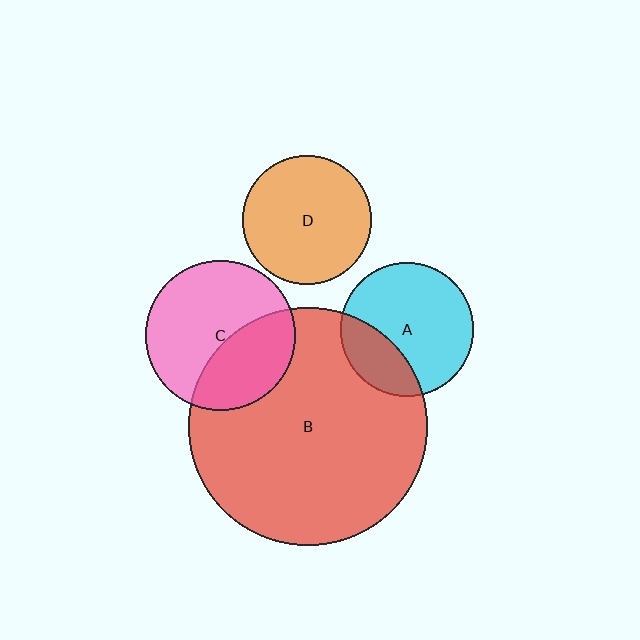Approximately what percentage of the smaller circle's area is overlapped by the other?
Approximately 25%.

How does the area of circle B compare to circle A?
Approximately 3.2 times.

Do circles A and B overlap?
Yes.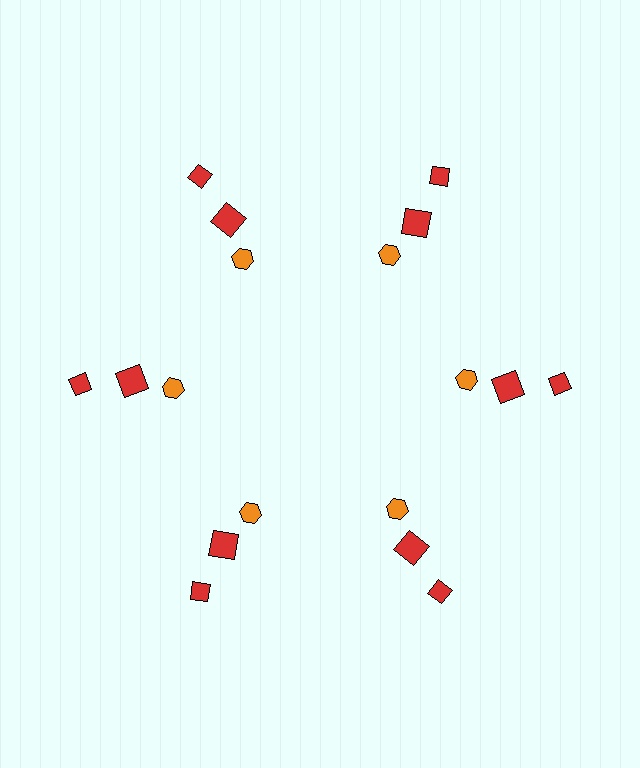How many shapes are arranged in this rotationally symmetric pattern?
There are 18 shapes, arranged in 6 groups of 3.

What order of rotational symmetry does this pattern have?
This pattern has 6-fold rotational symmetry.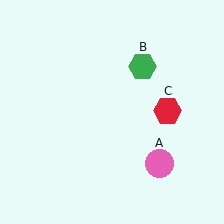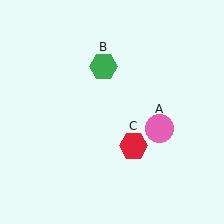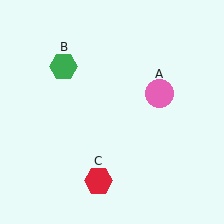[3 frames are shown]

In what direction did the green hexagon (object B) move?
The green hexagon (object B) moved left.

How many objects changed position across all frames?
3 objects changed position: pink circle (object A), green hexagon (object B), red hexagon (object C).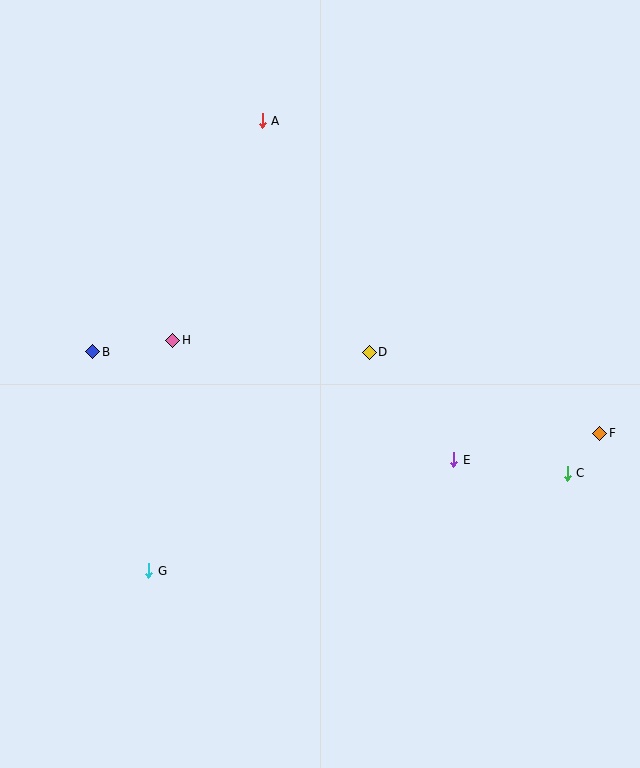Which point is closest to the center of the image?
Point D at (369, 352) is closest to the center.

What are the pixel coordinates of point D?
Point D is at (369, 352).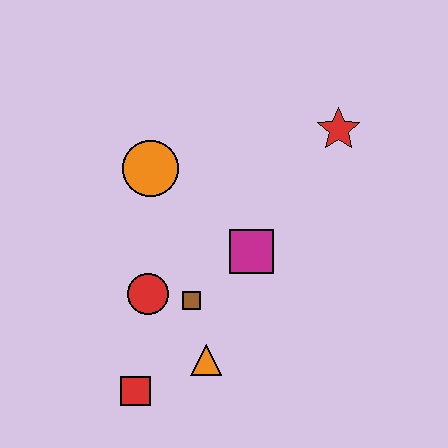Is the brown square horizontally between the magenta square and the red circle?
Yes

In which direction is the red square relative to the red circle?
The red square is below the red circle.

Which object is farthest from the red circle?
The red star is farthest from the red circle.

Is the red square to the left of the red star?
Yes